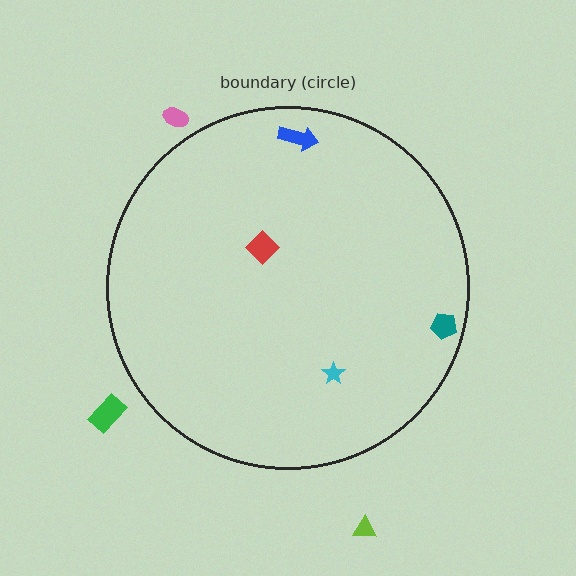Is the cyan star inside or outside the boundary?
Inside.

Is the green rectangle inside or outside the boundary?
Outside.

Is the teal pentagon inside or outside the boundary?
Inside.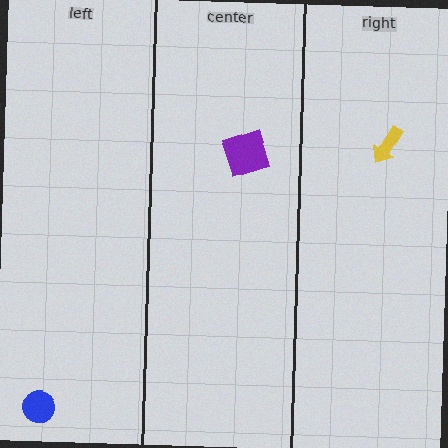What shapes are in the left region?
The blue circle.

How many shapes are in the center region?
1.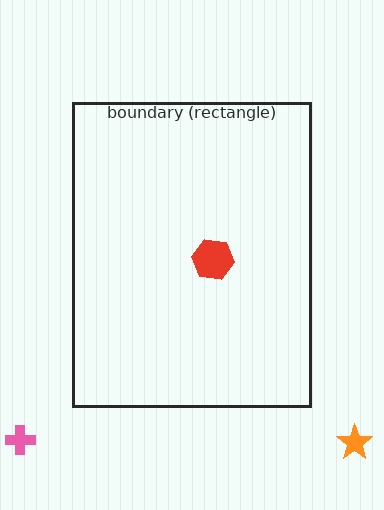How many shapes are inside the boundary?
1 inside, 2 outside.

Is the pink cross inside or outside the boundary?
Outside.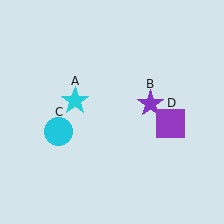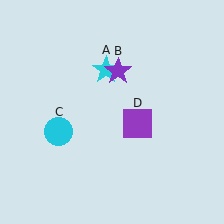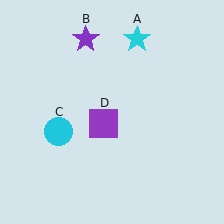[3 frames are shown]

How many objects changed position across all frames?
3 objects changed position: cyan star (object A), purple star (object B), purple square (object D).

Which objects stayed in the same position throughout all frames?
Cyan circle (object C) remained stationary.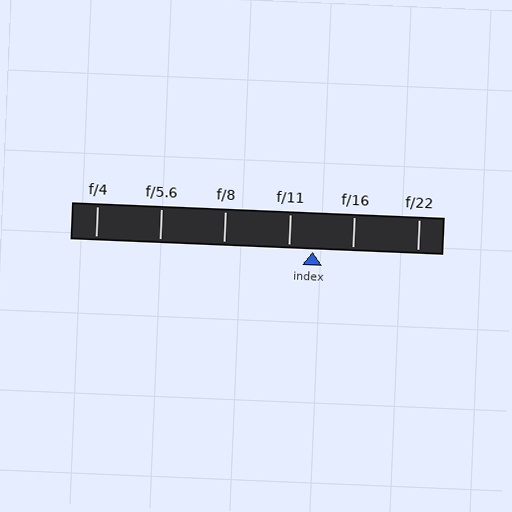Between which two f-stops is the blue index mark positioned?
The index mark is between f/11 and f/16.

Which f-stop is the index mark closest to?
The index mark is closest to f/11.